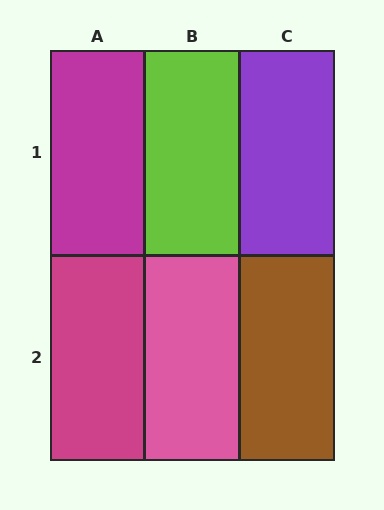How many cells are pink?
1 cell is pink.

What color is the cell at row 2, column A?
Magenta.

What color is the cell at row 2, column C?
Brown.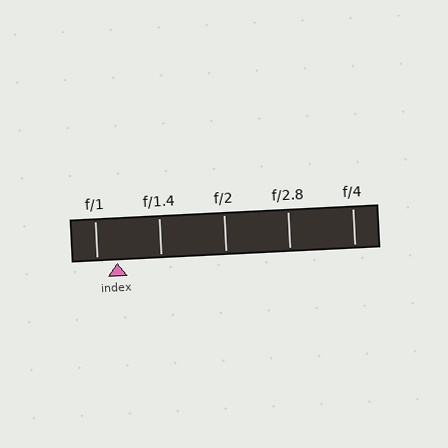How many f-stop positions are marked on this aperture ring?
There are 5 f-stop positions marked.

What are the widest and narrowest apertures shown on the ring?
The widest aperture shown is f/1 and the narrowest is f/4.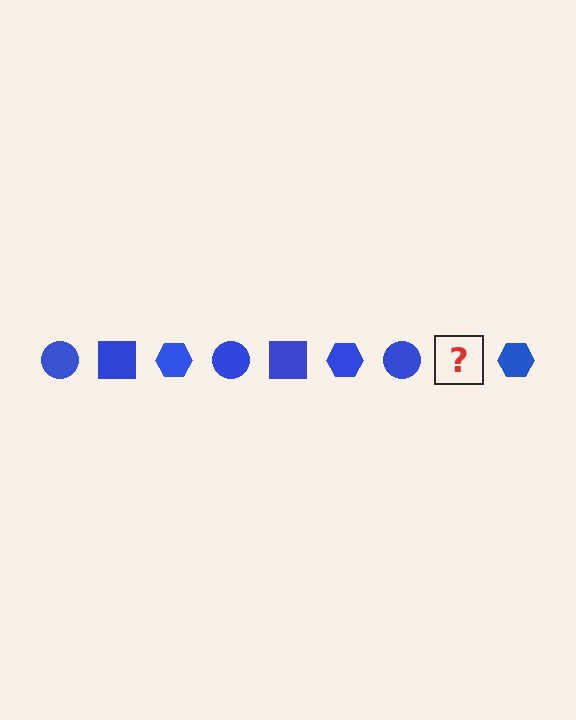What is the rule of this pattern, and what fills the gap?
The rule is that the pattern cycles through circle, square, hexagon shapes in blue. The gap should be filled with a blue square.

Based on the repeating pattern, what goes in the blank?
The blank should be a blue square.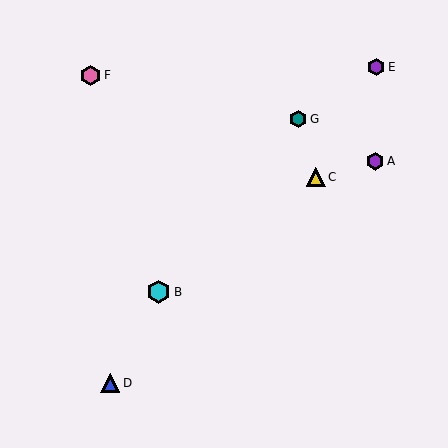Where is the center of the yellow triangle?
The center of the yellow triangle is at (316, 177).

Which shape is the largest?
The cyan hexagon (labeled B) is the largest.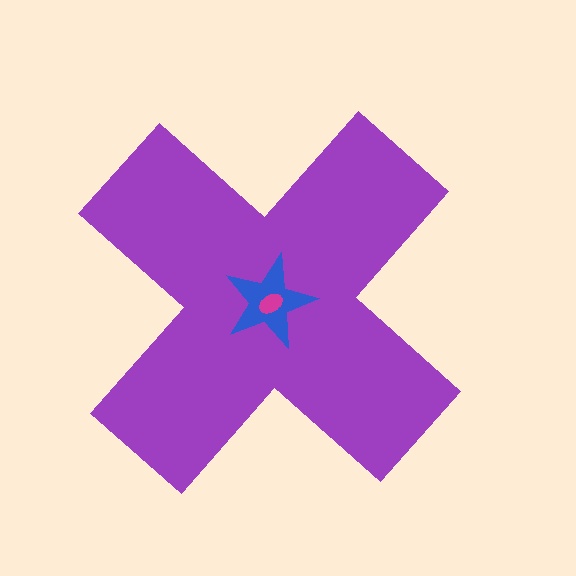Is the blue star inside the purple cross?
Yes.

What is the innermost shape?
The magenta ellipse.